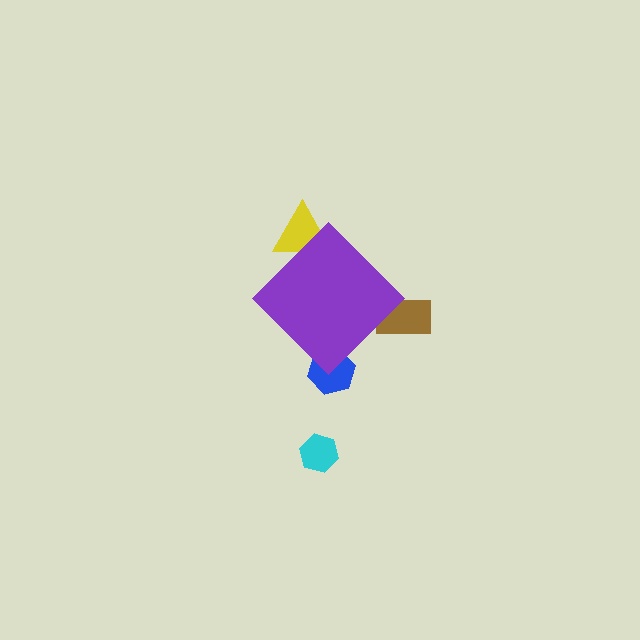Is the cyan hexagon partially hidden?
No, the cyan hexagon is fully visible.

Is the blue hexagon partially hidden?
Yes, the blue hexagon is partially hidden behind the purple diamond.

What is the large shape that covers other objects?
A purple diamond.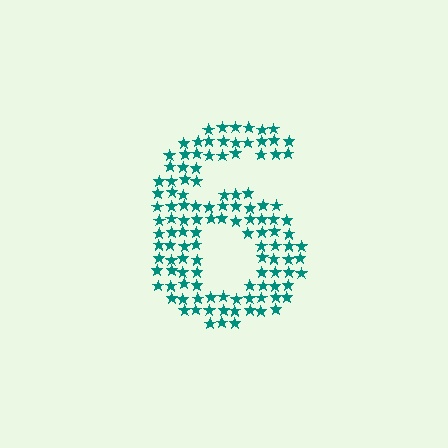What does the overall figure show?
The overall figure shows the digit 6.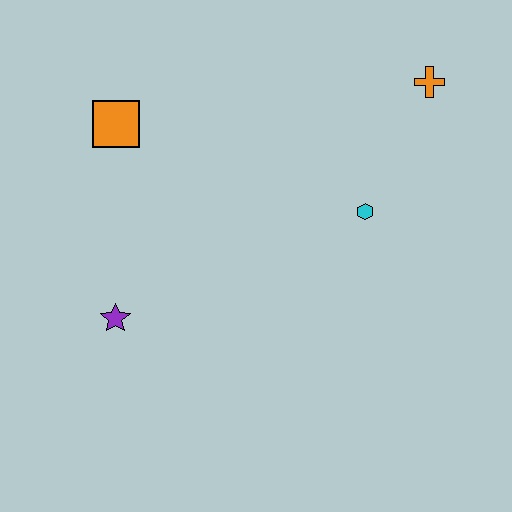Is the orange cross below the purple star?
No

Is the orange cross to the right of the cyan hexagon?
Yes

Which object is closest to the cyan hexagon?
The orange cross is closest to the cyan hexagon.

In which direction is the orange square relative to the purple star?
The orange square is above the purple star.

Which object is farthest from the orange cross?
The purple star is farthest from the orange cross.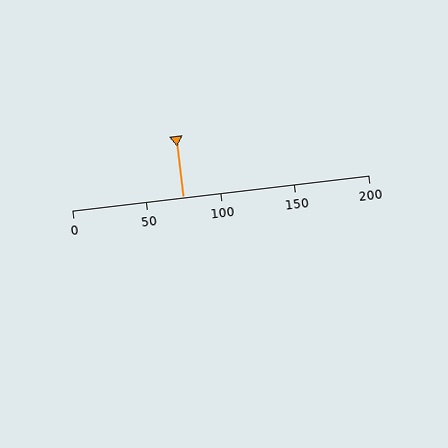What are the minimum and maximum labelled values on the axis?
The axis runs from 0 to 200.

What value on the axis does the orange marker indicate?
The marker indicates approximately 75.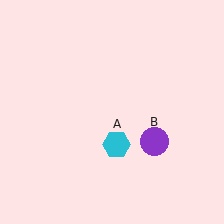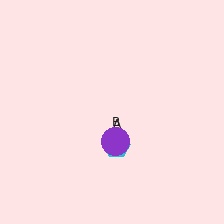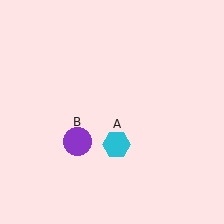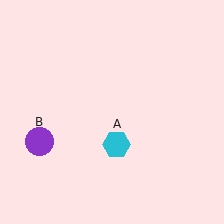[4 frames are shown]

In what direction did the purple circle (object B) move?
The purple circle (object B) moved left.